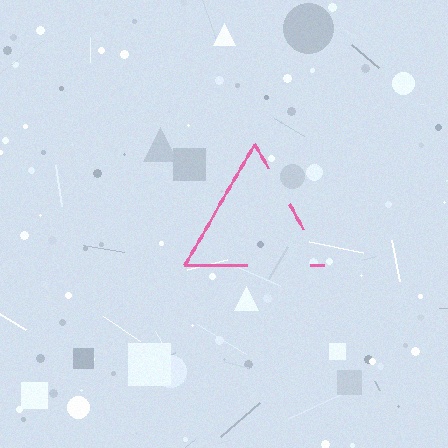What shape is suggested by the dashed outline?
The dashed outline suggests a triangle.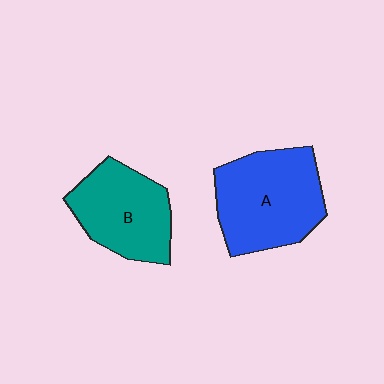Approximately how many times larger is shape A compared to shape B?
Approximately 1.3 times.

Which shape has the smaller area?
Shape B (teal).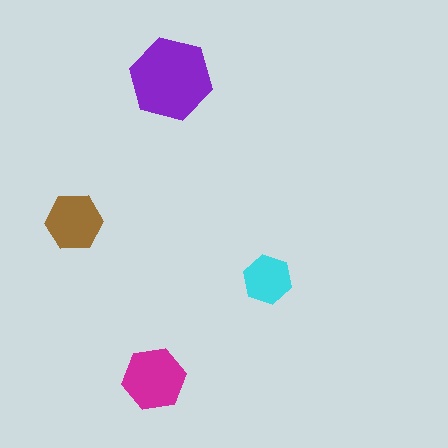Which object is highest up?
The purple hexagon is topmost.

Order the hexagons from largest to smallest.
the purple one, the magenta one, the brown one, the cyan one.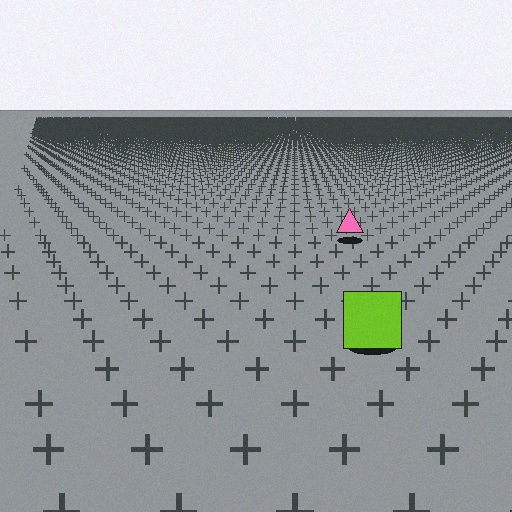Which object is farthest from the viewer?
The pink triangle is farthest from the viewer. It appears smaller and the ground texture around it is denser.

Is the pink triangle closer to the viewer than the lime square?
No. The lime square is closer — you can tell from the texture gradient: the ground texture is coarser near it.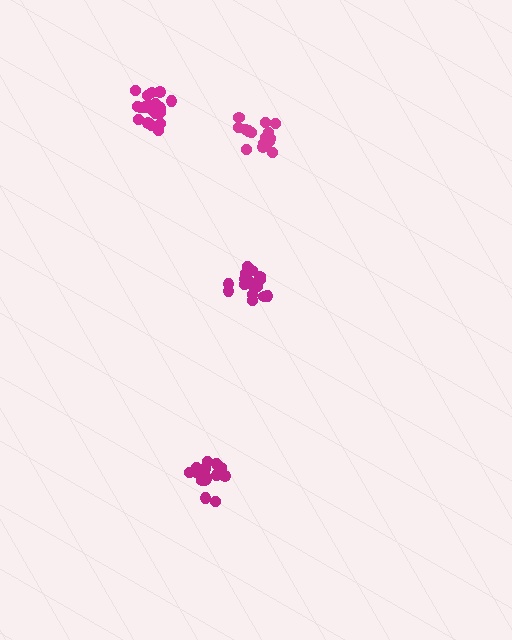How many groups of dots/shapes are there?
There are 4 groups.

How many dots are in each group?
Group 1: 17 dots, Group 2: 19 dots, Group 3: 19 dots, Group 4: 21 dots (76 total).